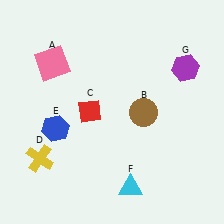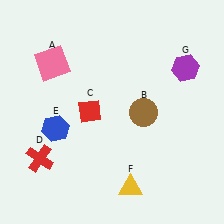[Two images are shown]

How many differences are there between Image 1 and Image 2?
There are 2 differences between the two images.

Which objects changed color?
D changed from yellow to red. F changed from cyan to yellow.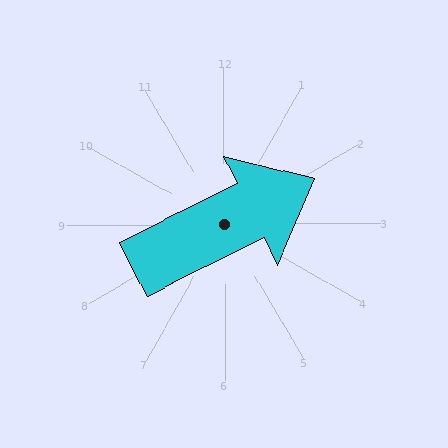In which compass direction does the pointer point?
Northeast.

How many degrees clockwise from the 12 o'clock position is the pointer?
Approximately 64 degrees.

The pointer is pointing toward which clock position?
Roughly 2 o'clock.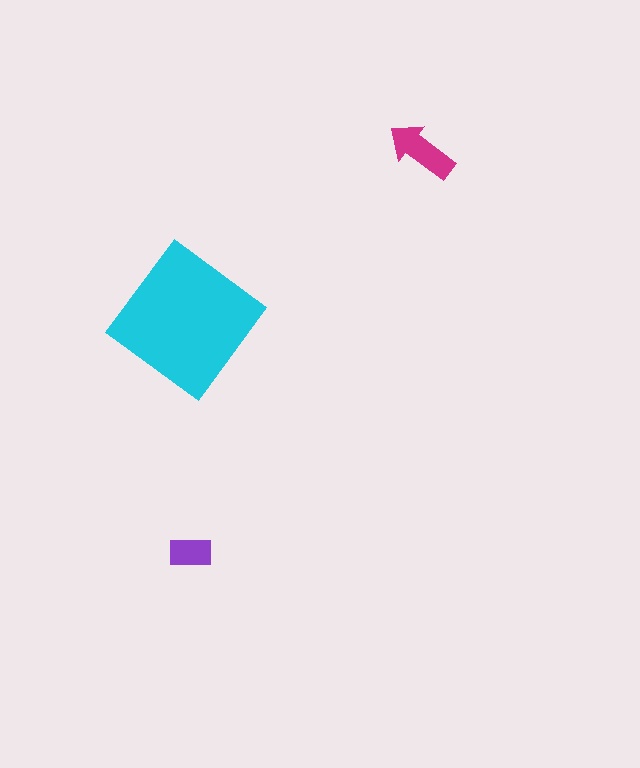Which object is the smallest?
The purple rectangle.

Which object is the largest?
The cyan diamond.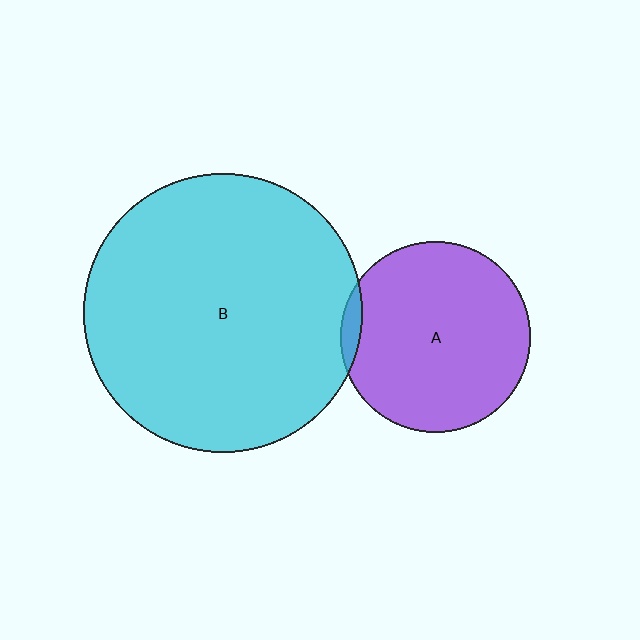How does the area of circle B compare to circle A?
Approximately 2.2 times.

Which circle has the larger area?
Circle B (cyan).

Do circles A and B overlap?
Yes.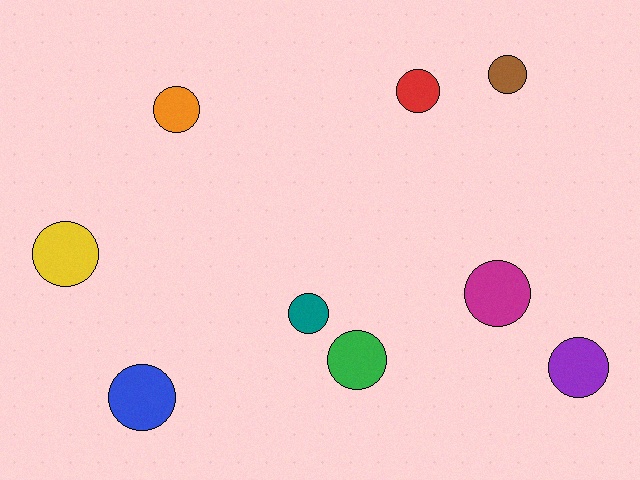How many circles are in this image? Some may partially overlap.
There are 9 circles.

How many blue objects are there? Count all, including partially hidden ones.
There is 1 blue object.